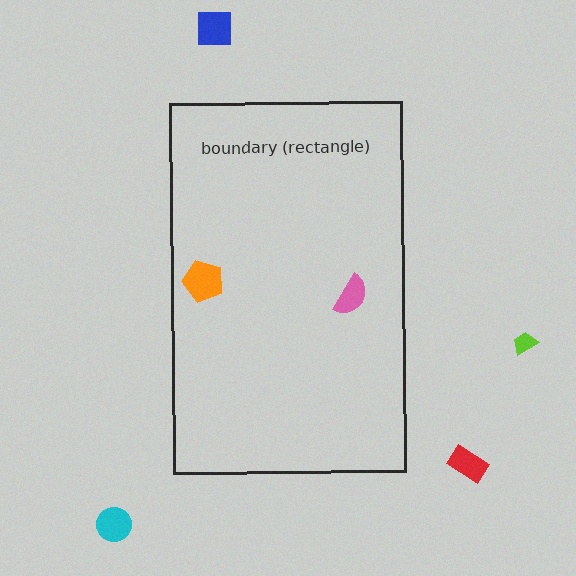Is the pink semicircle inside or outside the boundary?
Inside.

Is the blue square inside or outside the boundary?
Outside.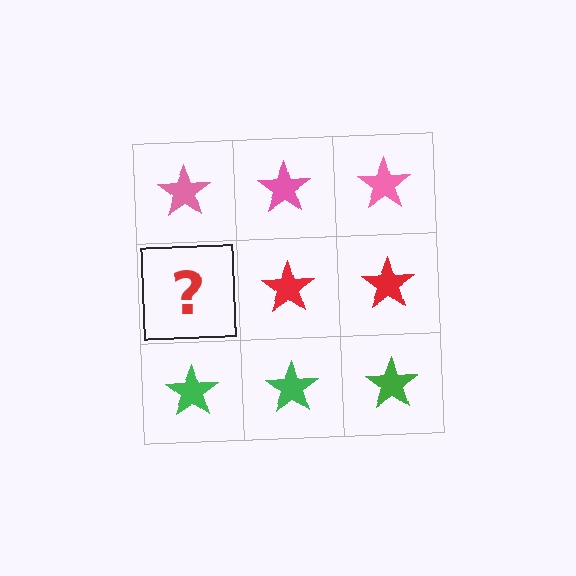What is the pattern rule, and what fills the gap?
The rule is that each row has a consistent color. The gap should be filled with a red star.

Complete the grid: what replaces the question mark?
The question mark should be replaced with a red star.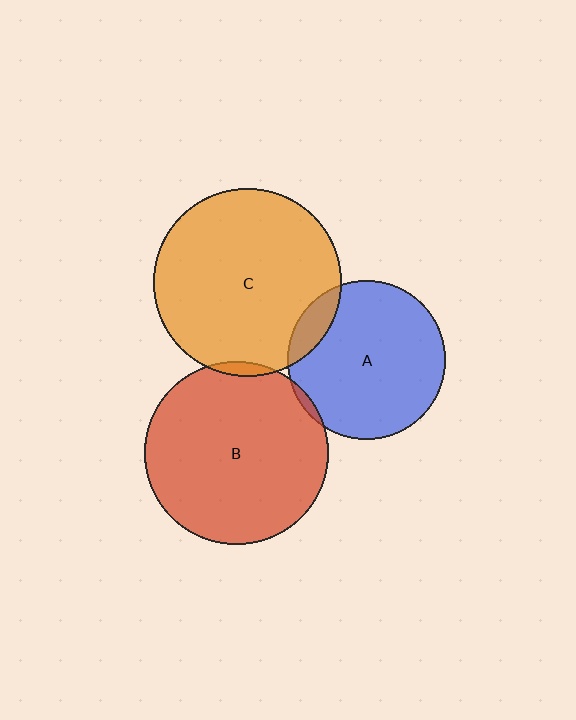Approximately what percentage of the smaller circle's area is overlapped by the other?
Approximately 5%.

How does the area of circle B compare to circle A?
Approximately 1.3 times.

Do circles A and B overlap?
Yes.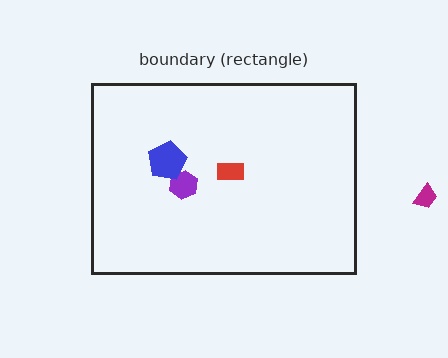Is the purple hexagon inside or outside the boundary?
Inside.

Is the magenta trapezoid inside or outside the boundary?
Outside.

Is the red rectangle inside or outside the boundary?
Inside.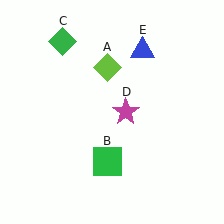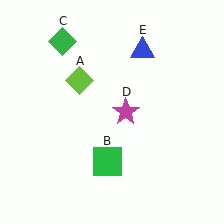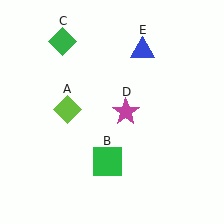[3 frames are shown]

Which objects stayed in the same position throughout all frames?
Green square (object B) and green diamond (object C) and magenta star (object D) and blue triangle (object E) remained stationary.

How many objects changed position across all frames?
1 object changed position: lime diamond (object A).